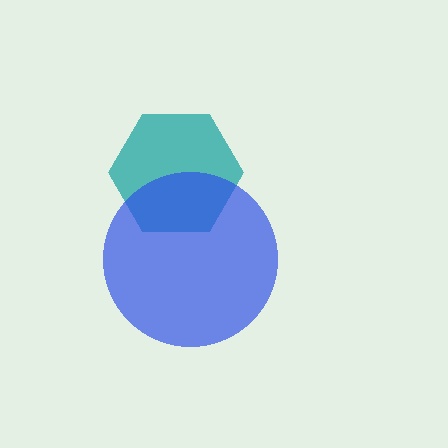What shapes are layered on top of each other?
The layered shapes are: a teal hexagon, a blue circle.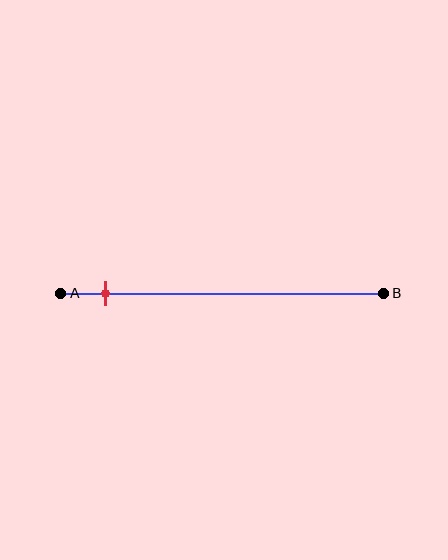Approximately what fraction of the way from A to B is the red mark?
The red mark is approximately 15% of the way from A to B.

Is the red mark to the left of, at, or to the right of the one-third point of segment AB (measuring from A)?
The red mark is to the left of the one-third point of segment AB.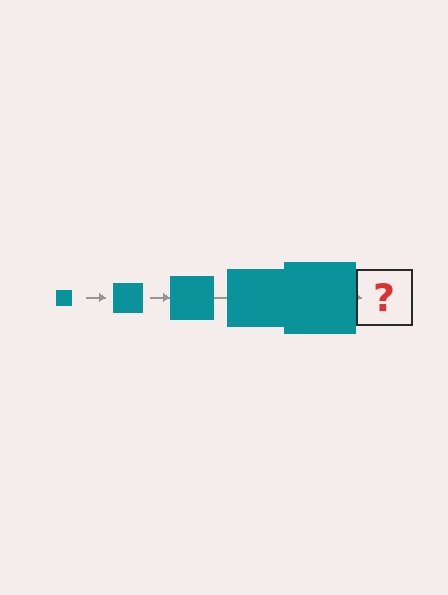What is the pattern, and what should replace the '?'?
The pattern is that the square gets progressively larger each step. The '?' should be a teal square, larger than the previous one.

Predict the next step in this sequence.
The next step is a teal square, larger than the previous one.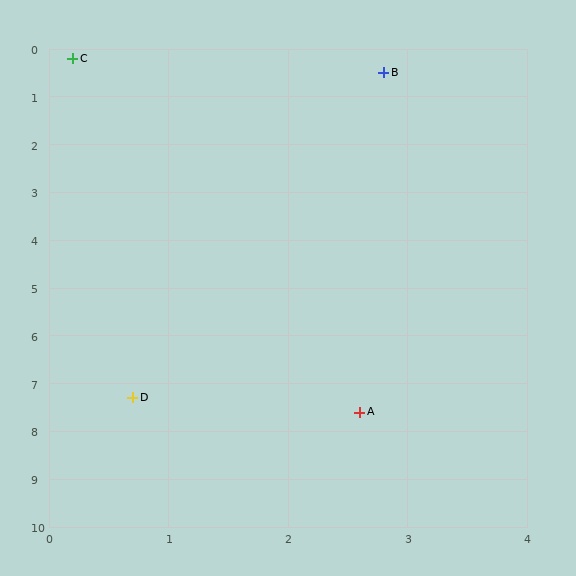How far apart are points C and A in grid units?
Points C and A are about 7.8 grid units apart.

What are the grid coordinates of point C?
Point C is at approximately (0.2, 0.2).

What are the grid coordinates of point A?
Point A is at approximately (2.6, 7.6).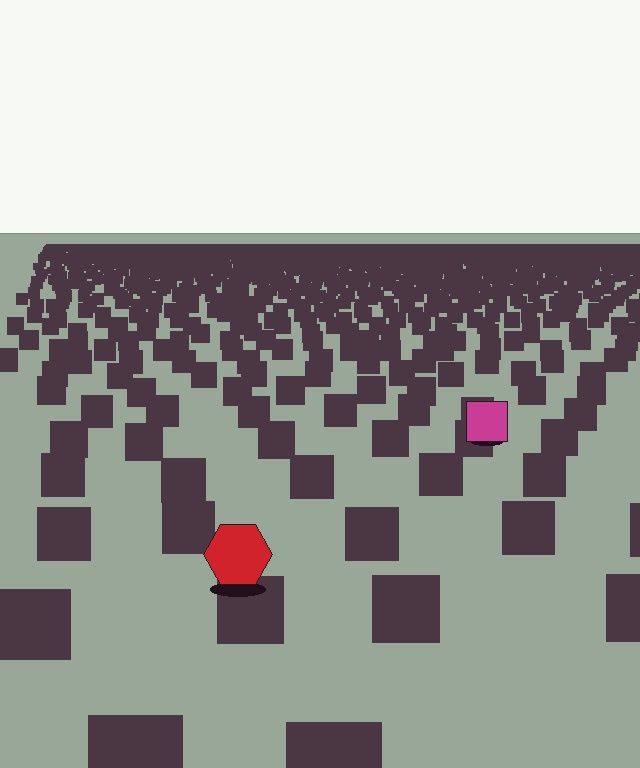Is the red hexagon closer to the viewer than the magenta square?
Yes. The red hexagon is closer — you can tell from the texture gradient: the ground texture is coarser near it.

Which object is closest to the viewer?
The red hexagon is closest. The texture marks near it are larger and more spread out.